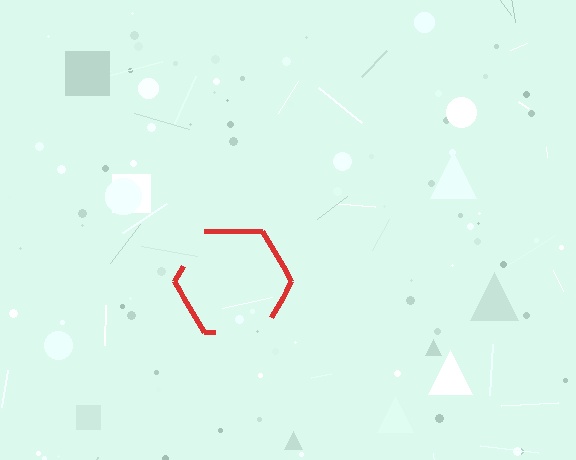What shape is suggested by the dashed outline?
The dashed outline suggests a hexagon.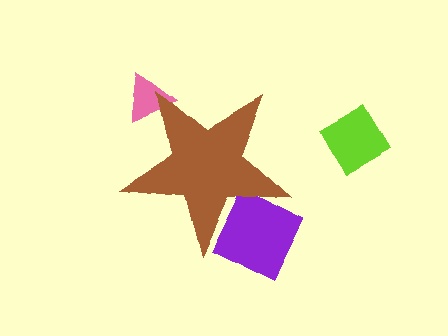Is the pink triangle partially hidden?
Yes, the pink triangle is partially hidden behind the brown star.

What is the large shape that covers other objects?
A brown star.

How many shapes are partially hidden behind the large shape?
2 shapes are partially hidden.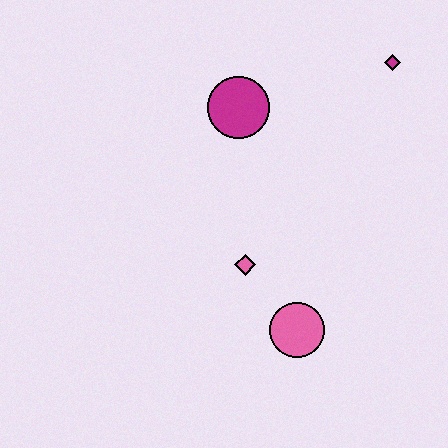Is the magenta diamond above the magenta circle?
Yes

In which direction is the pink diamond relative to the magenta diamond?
The pink diamond is below the magenta diamond.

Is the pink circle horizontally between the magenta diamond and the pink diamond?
Yes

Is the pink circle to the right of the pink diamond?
Yes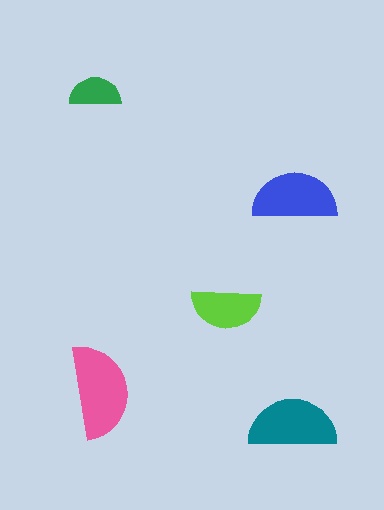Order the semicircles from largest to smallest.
the pink one, the teal one, the blue one, the lime one, the green one.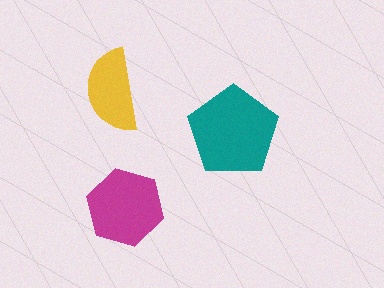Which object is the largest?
The teal pentagon.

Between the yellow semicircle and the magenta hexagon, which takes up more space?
The magenta hexagon.